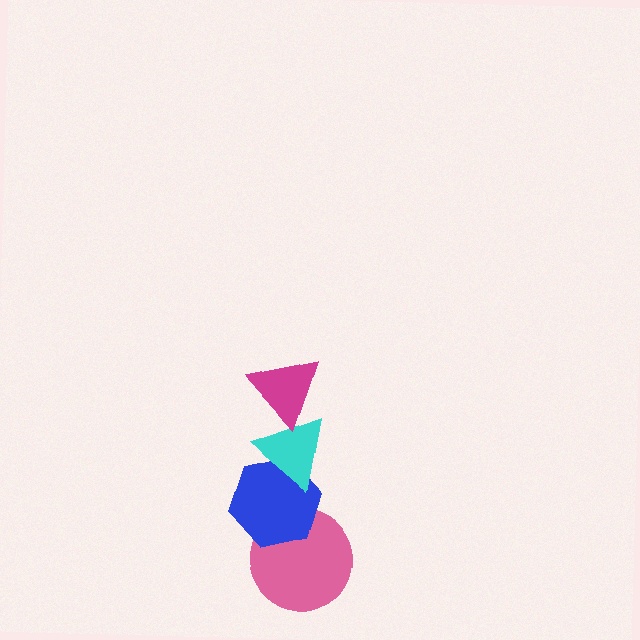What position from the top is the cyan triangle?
The cyan triangle is 2nd from the top.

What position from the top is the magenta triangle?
The magenta triangle is 1st from the top.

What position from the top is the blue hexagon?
The blue hexagon is 3rd from the top.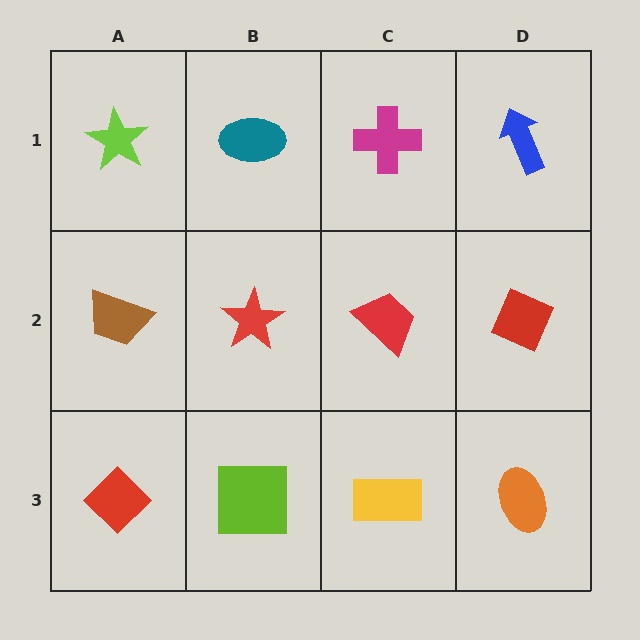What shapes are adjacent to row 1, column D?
A red diamond (row 2, column D), a magenta cross (row 1, column C).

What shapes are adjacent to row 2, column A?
A lime star (row 1, column A), a red diamond (row 3, column A), a red star (row 2, column B).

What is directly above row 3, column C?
A red trapezoid.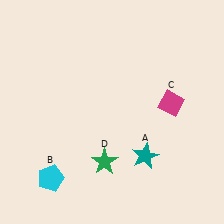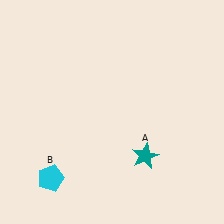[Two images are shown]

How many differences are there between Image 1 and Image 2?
There are 2 differences between the two images.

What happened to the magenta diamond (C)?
The magenta diamond (C) was removed in Image 2. It was in the top-right area of Image 1.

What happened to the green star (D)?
The green star (D) was removed in Image 2. It was in the bottom-left area of Image 1.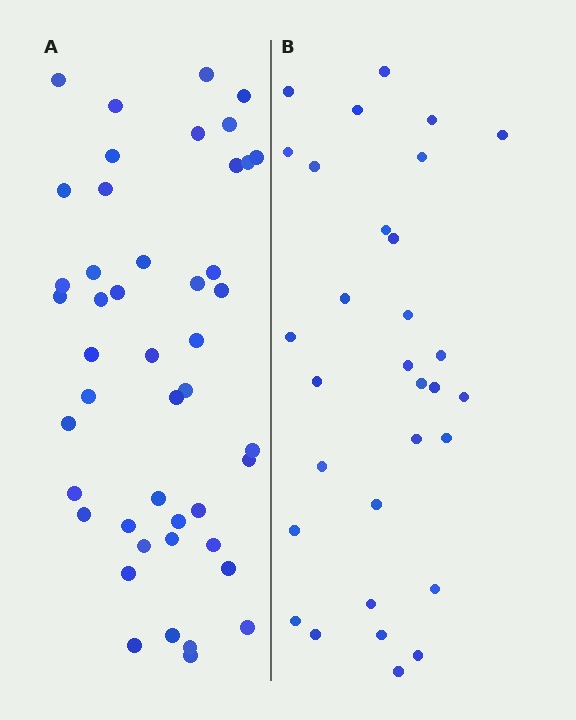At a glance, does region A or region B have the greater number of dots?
Region A (the left region) has more dots.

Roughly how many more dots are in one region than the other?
Region A has approximately 15 more dots than region B.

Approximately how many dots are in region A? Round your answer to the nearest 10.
About 50 dots. (The exact count is 46, which rounds to 50.)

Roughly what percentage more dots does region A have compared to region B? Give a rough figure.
About 50% more.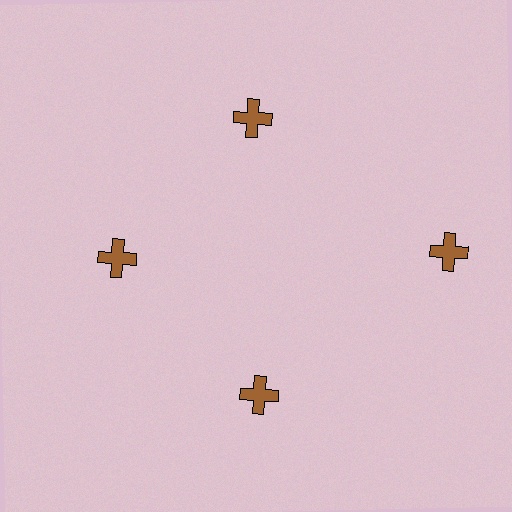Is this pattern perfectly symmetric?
No. The 4 brown crosses are arranged in a ring, but one element near the 3 o'clock position is pushed outward from the center, breaking the 4-fold rotational symmetry.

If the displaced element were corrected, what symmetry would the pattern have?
It would have 4-fold rotational symmetry — the pattern would map onto itself every 90 degrees.